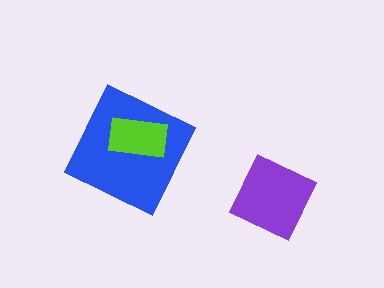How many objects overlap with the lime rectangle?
1 object overlaps with the lime rectangle.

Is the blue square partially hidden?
Yes, it is partially covered by another shape.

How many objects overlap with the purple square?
0 objects overlap with the purple square.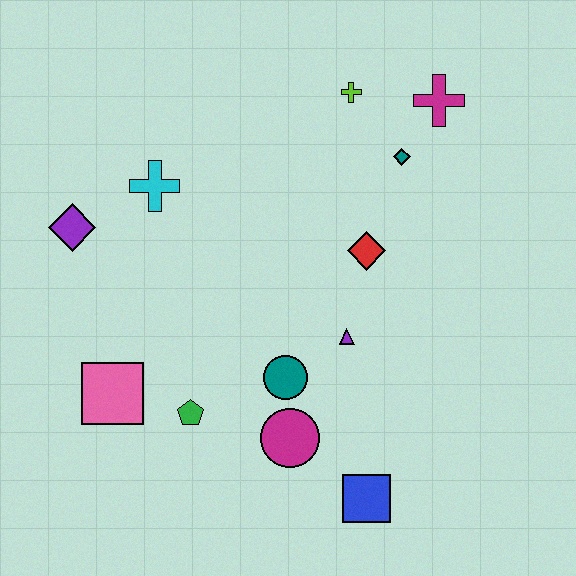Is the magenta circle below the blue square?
No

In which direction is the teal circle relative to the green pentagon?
The teal circle is to the right of the green pentagon.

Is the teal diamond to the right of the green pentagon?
Yes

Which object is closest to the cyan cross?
The purple diamond is closest to the cyan cross.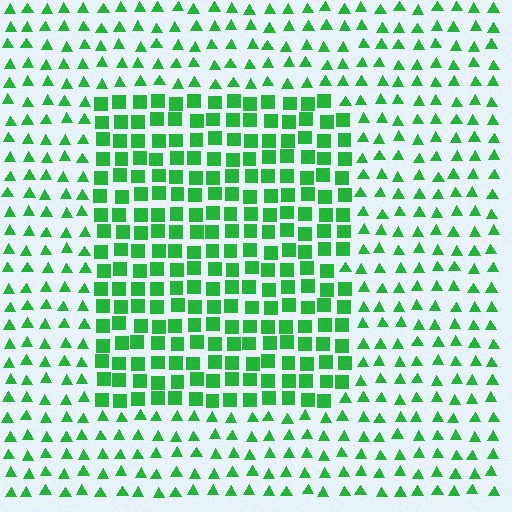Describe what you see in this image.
The image is filled with small green elements arranged in a uniform grid. A rectangle-shaped region contains squares, while the surrounding area contains triangles. The boundary is defined purely by the change in element shape.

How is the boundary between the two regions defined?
The boundary is defined by a change in element shape: squares inside vs. triangles outside. All elements share the same color and spacing.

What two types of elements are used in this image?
The image uses squares inside the rectangle region and triangles outside it.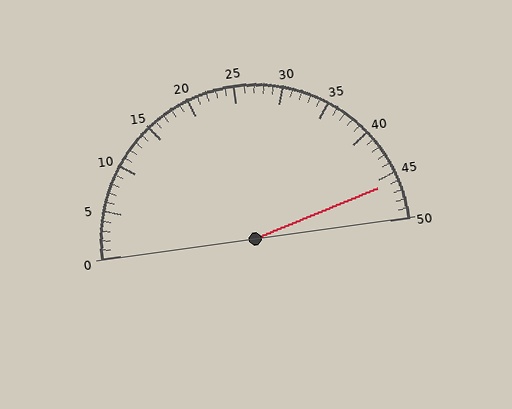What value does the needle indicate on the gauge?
The needle indicates approximately 46.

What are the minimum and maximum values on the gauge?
The gauge ranges from 0 to 50.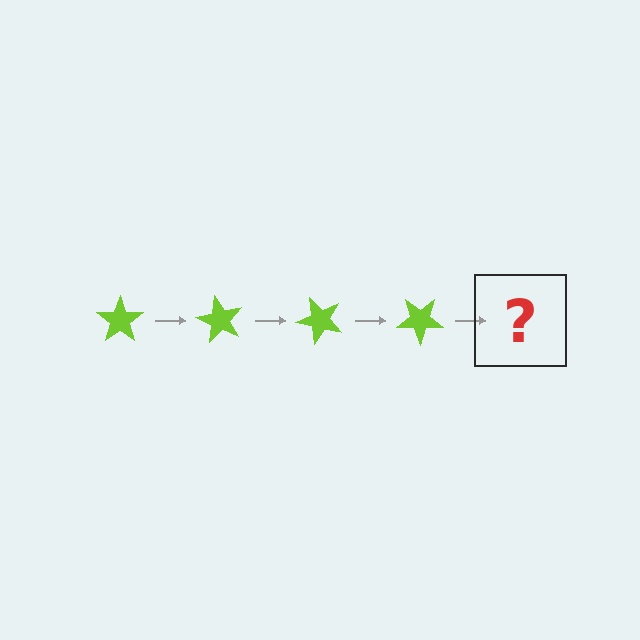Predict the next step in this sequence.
The next step is a lime star rotated 240 degrees.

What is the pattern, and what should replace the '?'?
The pattern is that the star rotates 60 degrees each step. The '?' should be a lime star rotated 240 degrees.